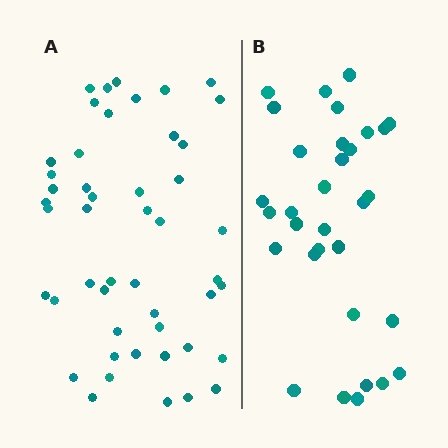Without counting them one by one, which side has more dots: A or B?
Region A (the left region) has more dots.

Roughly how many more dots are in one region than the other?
Region A has approximately 15 more dots than region B.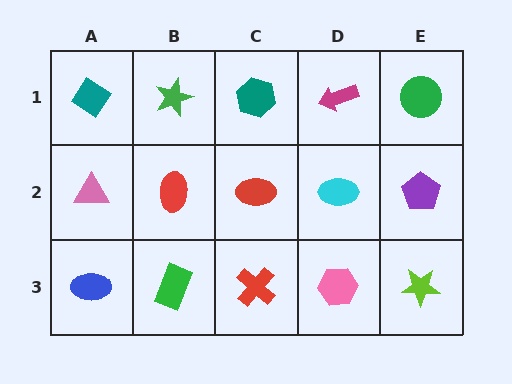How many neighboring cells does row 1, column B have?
3.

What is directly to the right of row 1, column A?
A green star.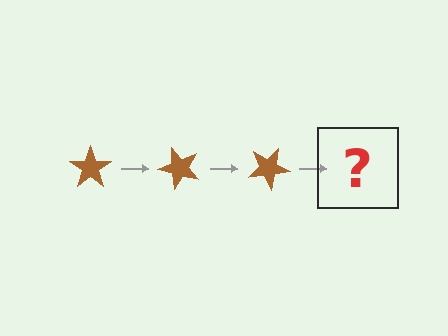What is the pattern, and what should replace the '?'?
The pattern is that the star rotates 50 degrees each step. The '?' should be a brown star rotated 150 degrees.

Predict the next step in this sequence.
The next step is a brown star rotated 150 degrees.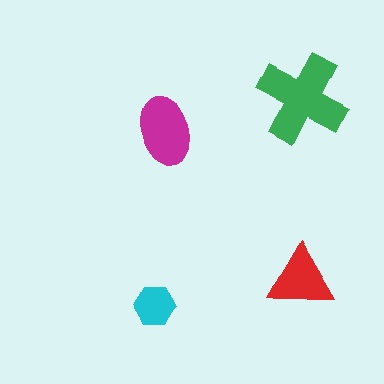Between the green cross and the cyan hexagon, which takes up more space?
The green cross.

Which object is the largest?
The green cross.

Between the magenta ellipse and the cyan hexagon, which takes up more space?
The magenta ellipse.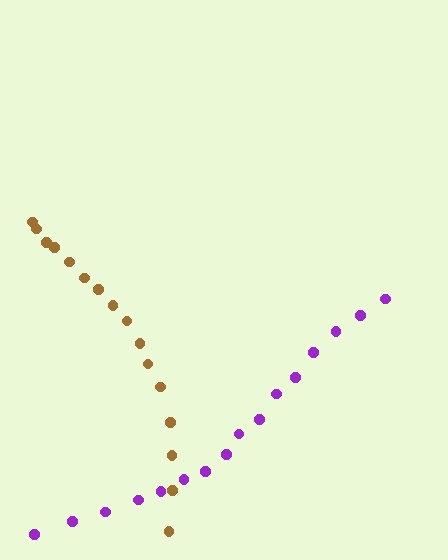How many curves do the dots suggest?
There are 2 distinct paths.